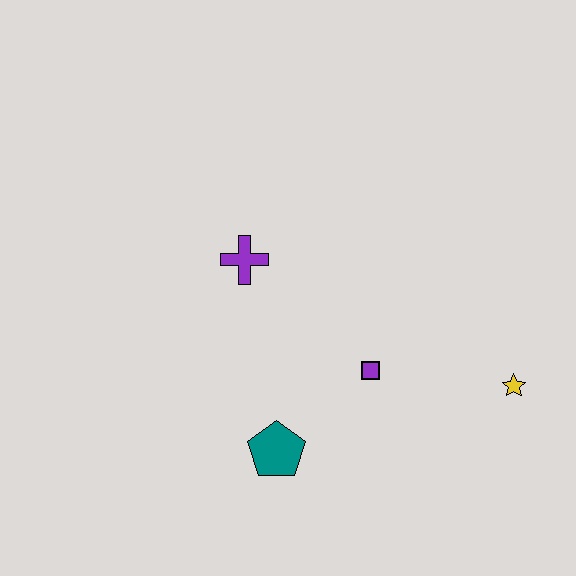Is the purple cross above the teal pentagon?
Yes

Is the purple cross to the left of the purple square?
Yes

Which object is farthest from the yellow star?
The purple cross is farthest from the yellow star.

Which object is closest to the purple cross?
The purple square is closest to the purple cross.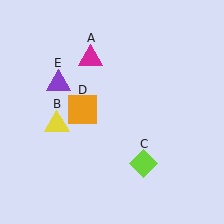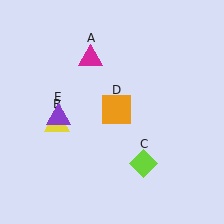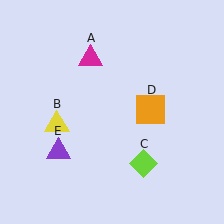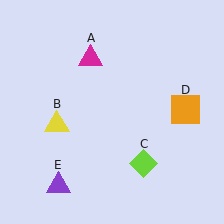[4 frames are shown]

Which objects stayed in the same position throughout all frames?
Magenta triangle (object A) and yellow triangle (object B) and lime diamond (object C) remained stationary.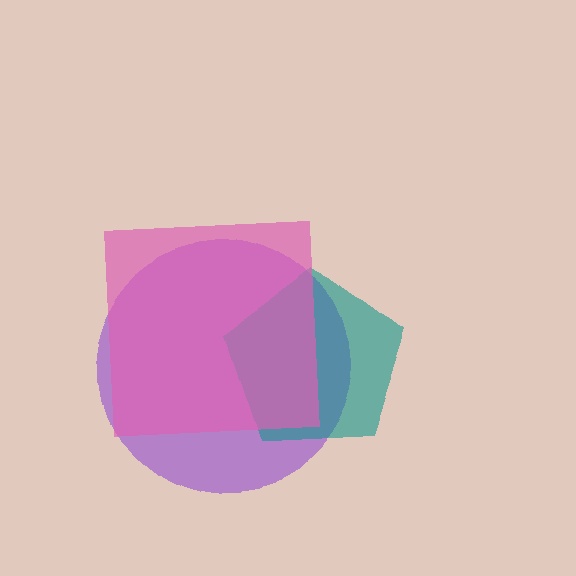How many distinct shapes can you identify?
There are 3 distinct shapes: a purple circle, a teal pentagon, a pink square.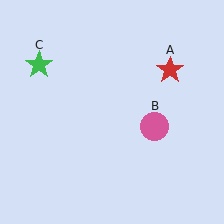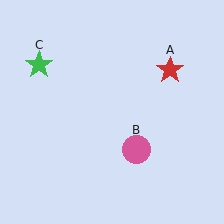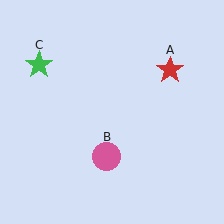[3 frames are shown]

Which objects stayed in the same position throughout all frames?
Red star (object A) and green star (object C) remained stationary.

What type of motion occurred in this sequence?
The pink circle (object B) rotated clockwise around the center of the scene.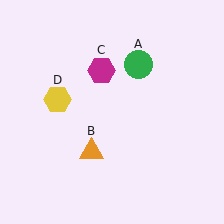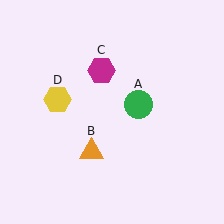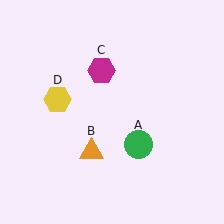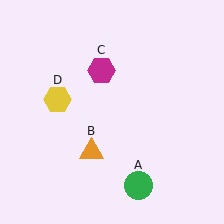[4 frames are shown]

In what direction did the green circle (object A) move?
The green circle (object A) moved down.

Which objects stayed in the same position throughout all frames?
Orange triangle (object B) and magenta hexagon (object C) and yellow hexagon (object D) remained stationary.